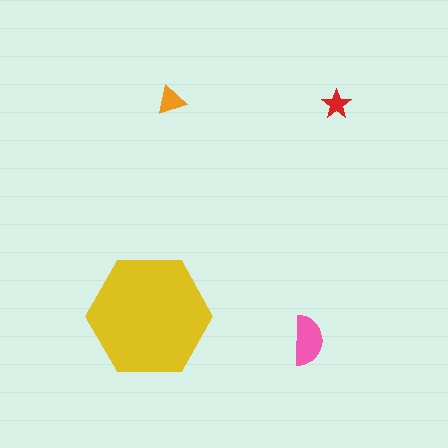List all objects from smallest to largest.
The red star, the orange triangle, the pink semicircle, the yellow hexagon.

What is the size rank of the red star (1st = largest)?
4th.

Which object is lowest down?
The pink semicircle is bottommost.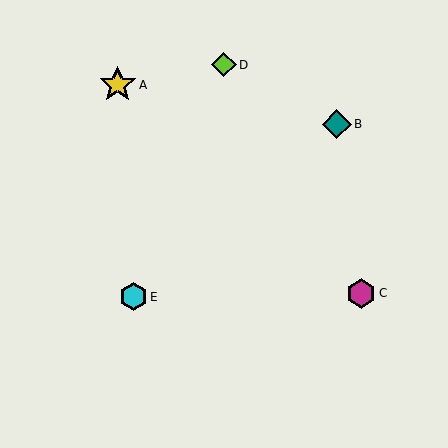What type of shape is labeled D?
Shape D is a lime diamond.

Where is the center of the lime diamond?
The center of the lime diamond is at (224, 65).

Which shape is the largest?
The yellow star (labeled A) is the largest.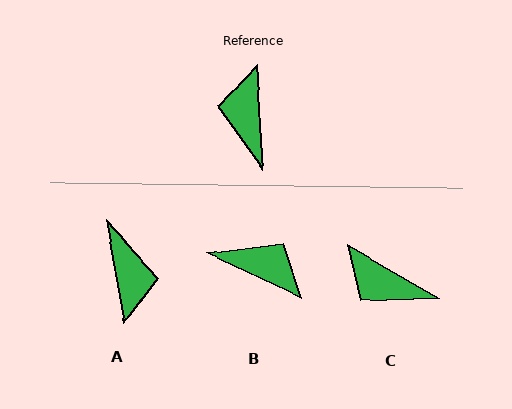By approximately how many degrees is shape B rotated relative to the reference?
Approximately 119 degrees clockwise.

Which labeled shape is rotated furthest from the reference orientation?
A, about 174 degrees away.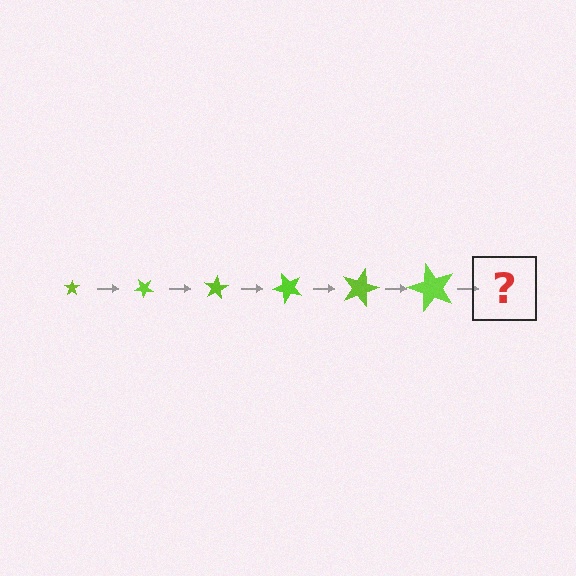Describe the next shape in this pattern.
It should be a star, larger than the previous one and rotated 240 degrees from the start.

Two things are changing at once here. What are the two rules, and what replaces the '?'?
The two rules are that the star grows larger each step and it rotates 40 degrees each step. The '?' should be a star, larger than the previous one and rotated 240 degrees from the start.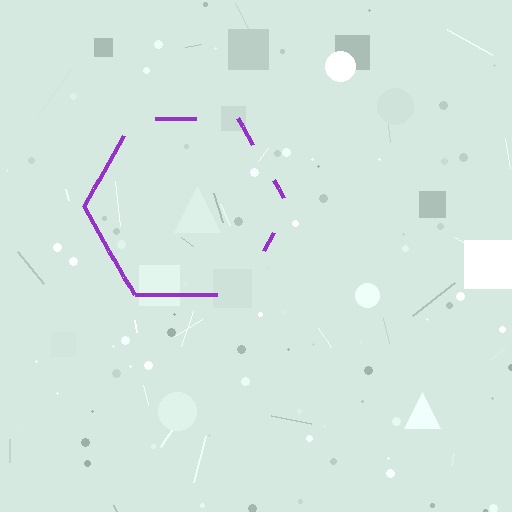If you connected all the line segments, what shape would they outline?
They would outline a hexagon.